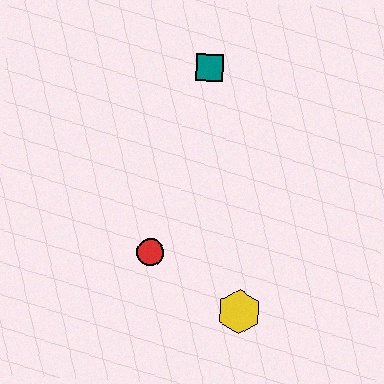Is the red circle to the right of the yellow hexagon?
No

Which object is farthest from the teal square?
The yellow hexagon is farthest from the teal square.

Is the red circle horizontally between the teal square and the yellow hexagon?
No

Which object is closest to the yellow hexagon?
The red circle is closest to the yellow hexagon.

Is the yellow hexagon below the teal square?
Yes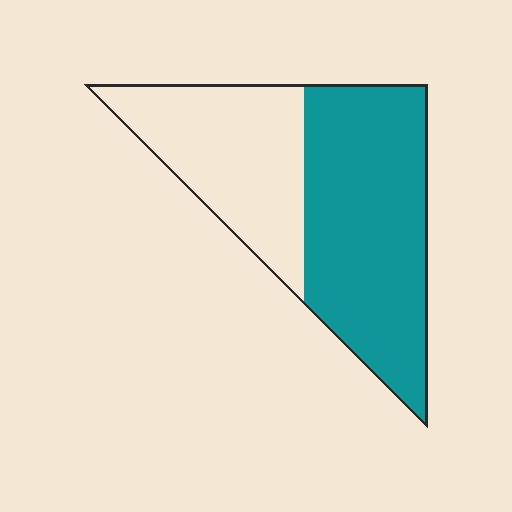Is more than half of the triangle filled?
Yes.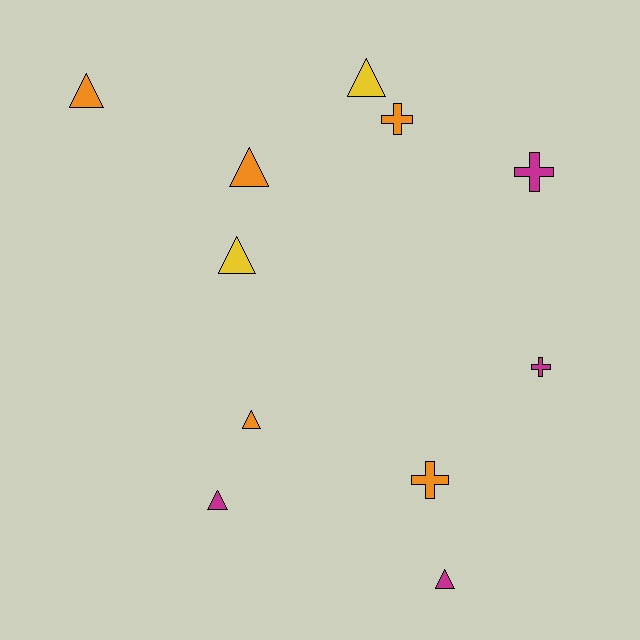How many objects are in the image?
There are 11 objects.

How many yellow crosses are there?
There are no yellow crosses.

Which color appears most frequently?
Orange, with 5 objects.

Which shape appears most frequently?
Triangle, with 7 objects.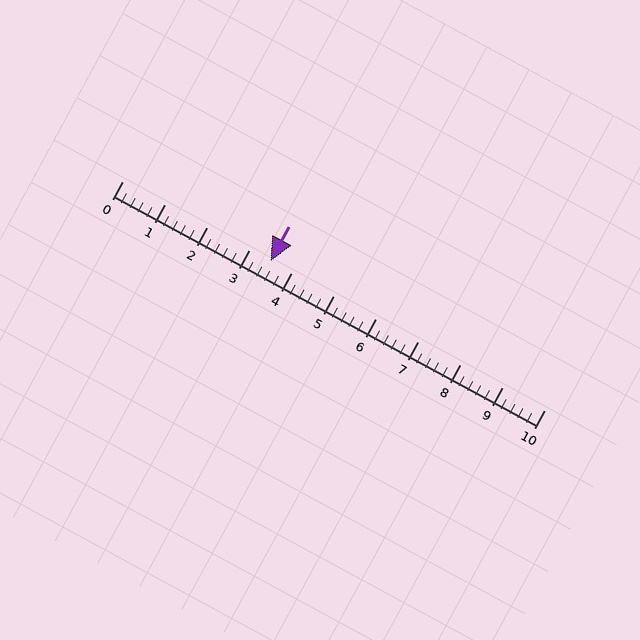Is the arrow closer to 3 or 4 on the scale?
The arrow is closer to 4.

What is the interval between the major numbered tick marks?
The major tick marks are spaced 1 units apart.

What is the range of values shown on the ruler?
The ruler shows values from 0 to 10.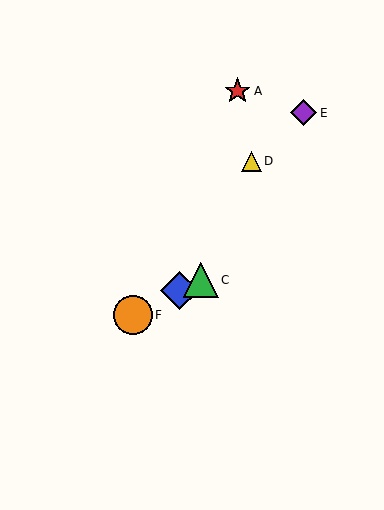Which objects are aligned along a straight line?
Objects B, C, F are aligned along a straight line.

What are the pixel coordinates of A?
Object A is at (237, 91).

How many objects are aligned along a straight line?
3 objects (B, C, F) are aligned along a straight line.